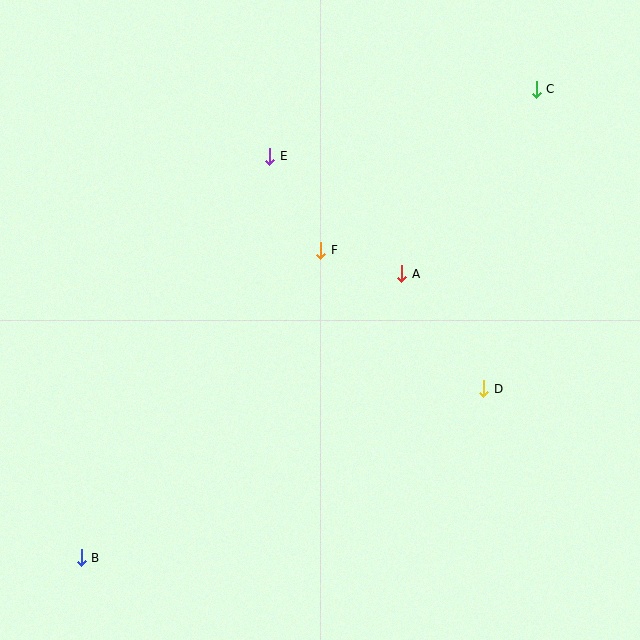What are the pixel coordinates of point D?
Point D is at (484, 389).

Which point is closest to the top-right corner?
Point C is closest to the top-right corner.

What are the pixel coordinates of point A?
Point A is at (402, 274).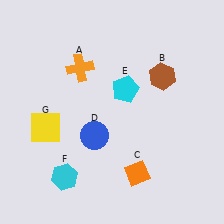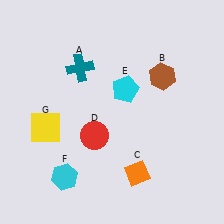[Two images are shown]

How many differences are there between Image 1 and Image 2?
There are 2 differences between the two images.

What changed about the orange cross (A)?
In Image 1, A is orange. In Image 2, it changed to teal.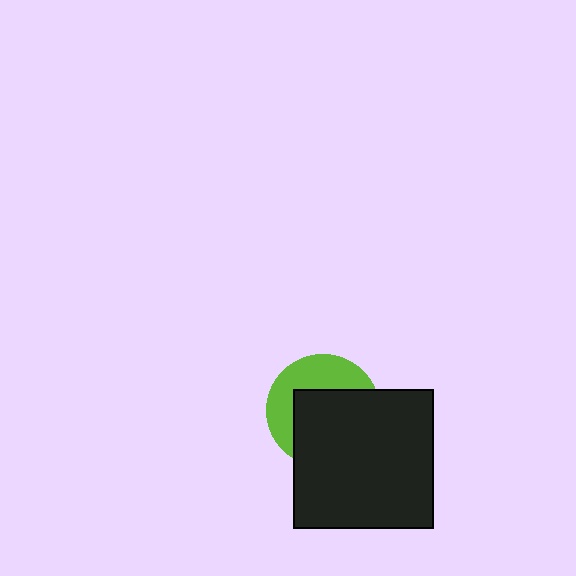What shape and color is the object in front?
The object in front is a black square.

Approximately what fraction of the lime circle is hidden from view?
Roughly 58% of the lime circle is hidden behind the black square.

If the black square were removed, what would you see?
You would see the complete lime circle.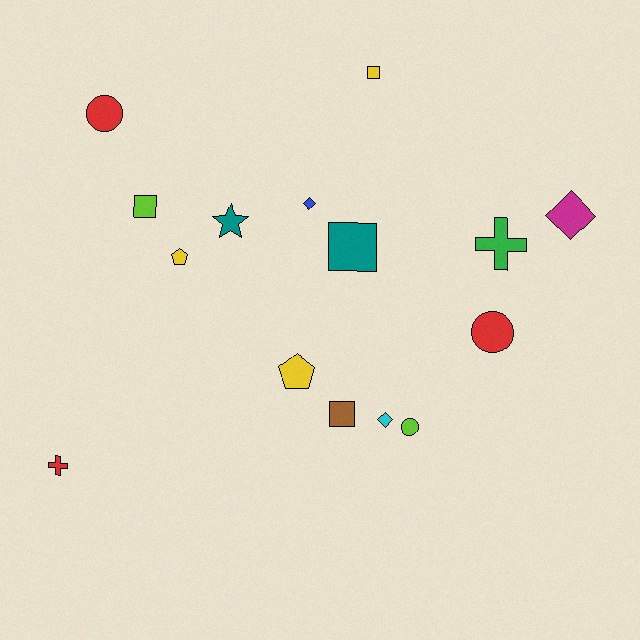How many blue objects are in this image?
There is 1 blue object.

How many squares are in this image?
There are 4 squares.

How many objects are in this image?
There are 15 objects.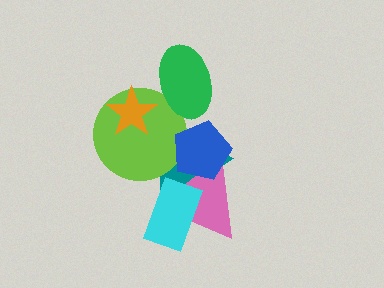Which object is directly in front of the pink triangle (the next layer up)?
The blue pentagon is directly in front of the pink triangle.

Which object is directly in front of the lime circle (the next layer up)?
The blue pentagon is directly in front of the lime circle.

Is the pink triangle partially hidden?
Yes, it is partially covered by another shape.